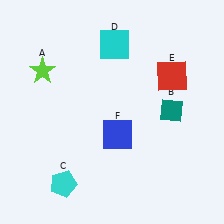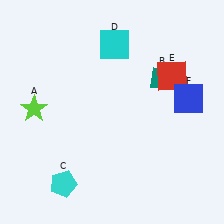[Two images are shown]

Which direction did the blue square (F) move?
The blue square (F) moved right.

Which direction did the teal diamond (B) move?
The teal diamond (B) moved up.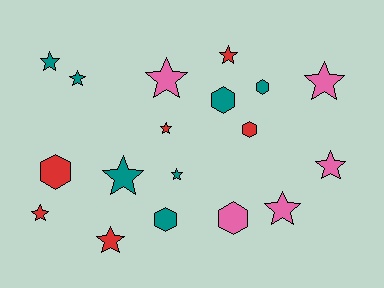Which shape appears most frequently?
Star, with 12 objects.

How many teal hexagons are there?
There are 3 teal hexagons.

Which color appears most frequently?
Teal, with 7 objects.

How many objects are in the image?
There are 18 objects.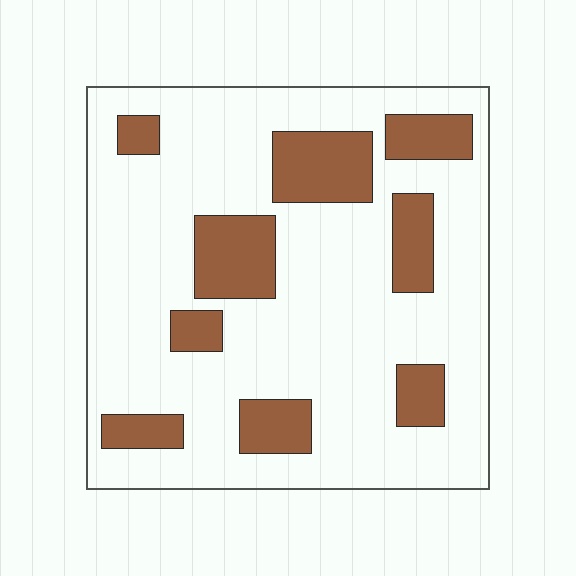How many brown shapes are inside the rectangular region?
9.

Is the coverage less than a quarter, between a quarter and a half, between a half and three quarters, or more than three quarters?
Less than a quarter.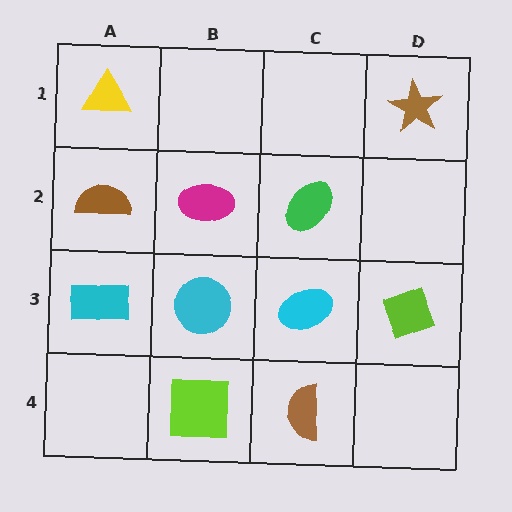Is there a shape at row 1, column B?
No, that cell is empty.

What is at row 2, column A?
A brown semicircle.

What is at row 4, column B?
A lime square.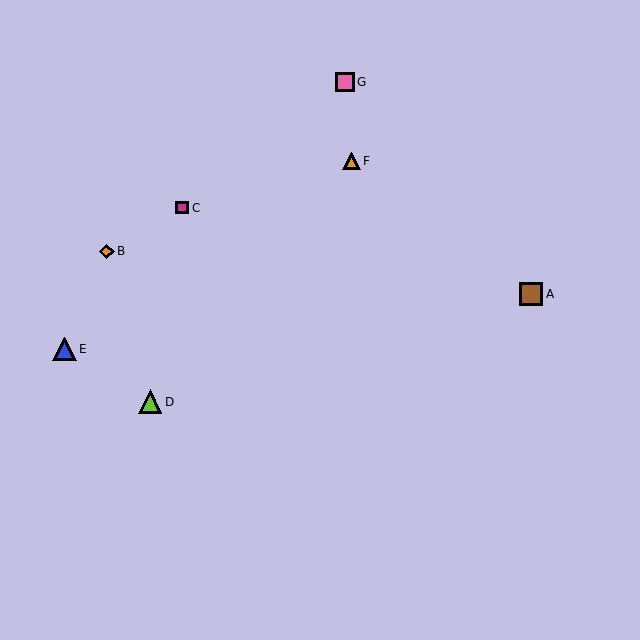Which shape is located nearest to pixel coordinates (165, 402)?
The lime triangle (labeled D) at (150, 402) is nearest to that location.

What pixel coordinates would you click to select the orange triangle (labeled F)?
Click at (351, 161) to select the orange triangle F.